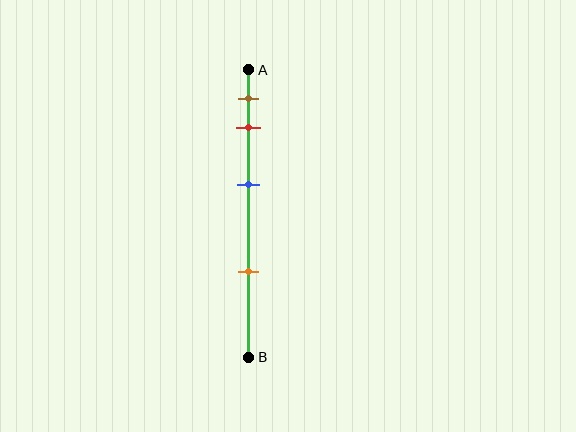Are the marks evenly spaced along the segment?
No, the marks are not evenly spaced.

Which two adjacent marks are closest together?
The brown and red marks are the closest adjacent pair.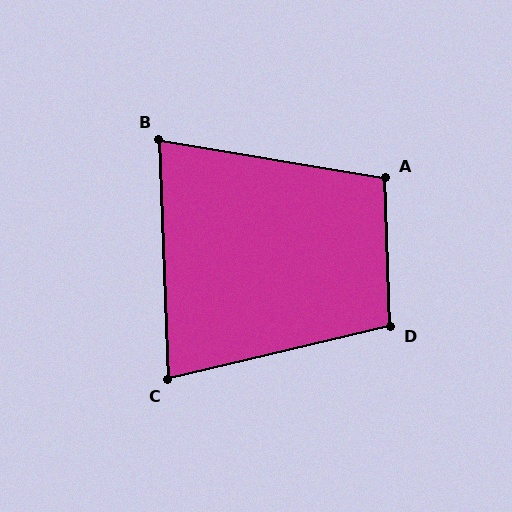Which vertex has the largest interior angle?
D, at approximately 102 degrees.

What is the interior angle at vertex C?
Approximately 79 degrees (acute).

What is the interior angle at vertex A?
Approximately 101 degrees (obtuse).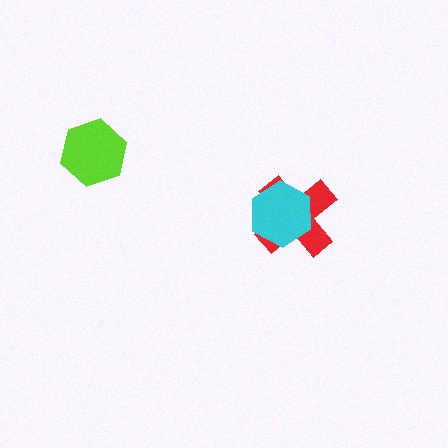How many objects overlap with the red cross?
1 object overlaps with the red cross.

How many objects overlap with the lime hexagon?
0 objects overlap with the lime hexagon.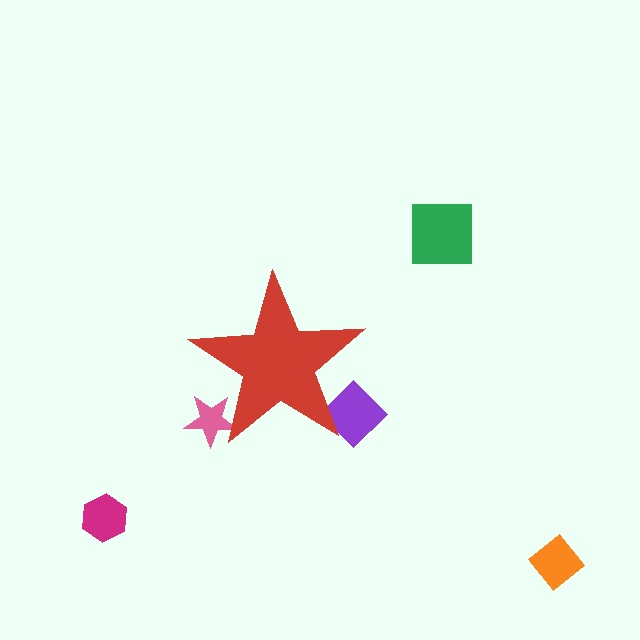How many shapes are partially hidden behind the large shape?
2 shapes are partially hidden.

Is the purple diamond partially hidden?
Yes, the purple diamond is partially hidden behind the red star.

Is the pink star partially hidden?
Yes, the pink star is partially hidden behind the red star.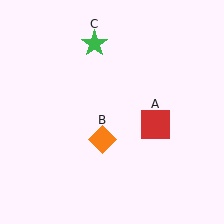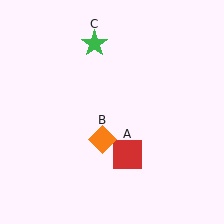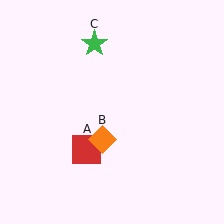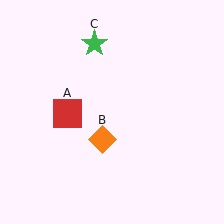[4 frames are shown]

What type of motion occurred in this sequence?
The red square (object A) rotated clockwise around the center of the scene.